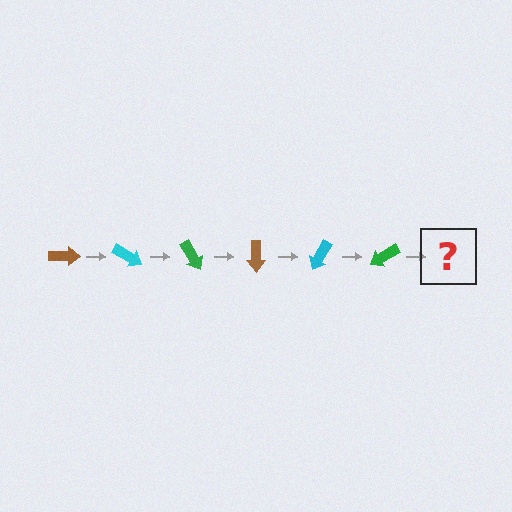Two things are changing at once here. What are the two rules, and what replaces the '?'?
The two rules are that it rotates 30 degrees each step and the color cycles through brown, cyan, and green. The '?' should be a brown arrow, rotated 180 degrees from the start.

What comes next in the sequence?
The next element should be a brown arrow, rotated 180 degrees from the start.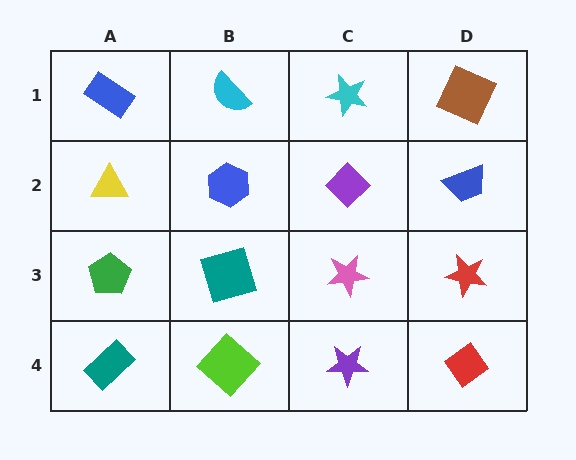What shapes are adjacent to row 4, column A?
A green pentagon (row 3, column A), a lime diamond (row 4, column B).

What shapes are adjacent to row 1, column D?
A blue trapezoid (row 2, column D), a cyan star (row 1, column C).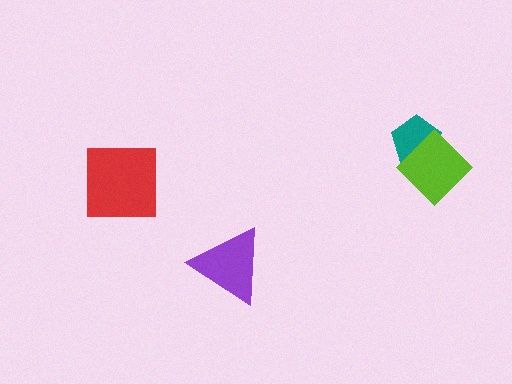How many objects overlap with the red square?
0 objects overlap with the red square.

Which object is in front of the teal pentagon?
The lime diamond is in front of the teal pentagon.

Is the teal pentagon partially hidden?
Yes, it is partially covered by another shape.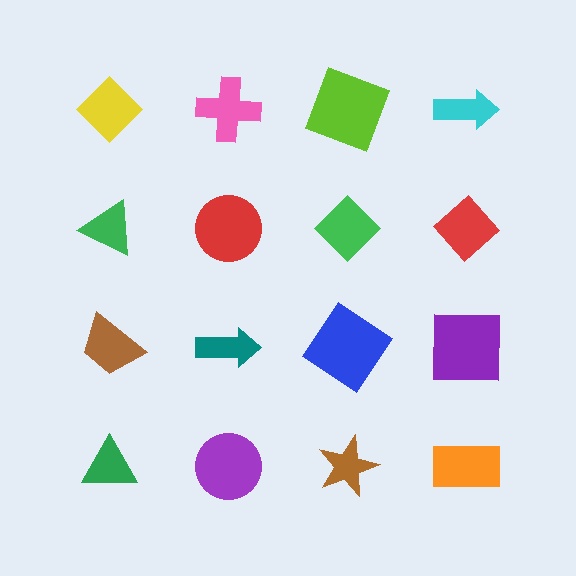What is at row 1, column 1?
A yellow diamond.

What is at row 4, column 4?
An orange rectangle.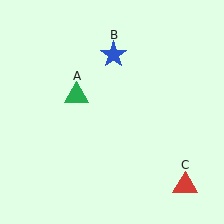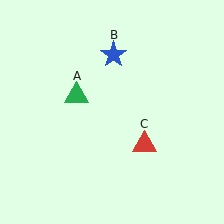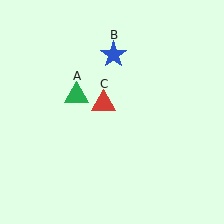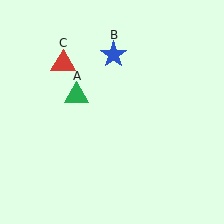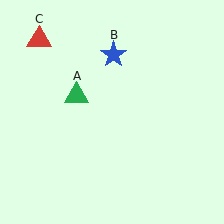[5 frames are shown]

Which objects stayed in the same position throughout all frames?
Green triangle (object A) and blue star (object B) remained stationary.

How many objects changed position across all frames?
1 object changed position: red triangle (object C).